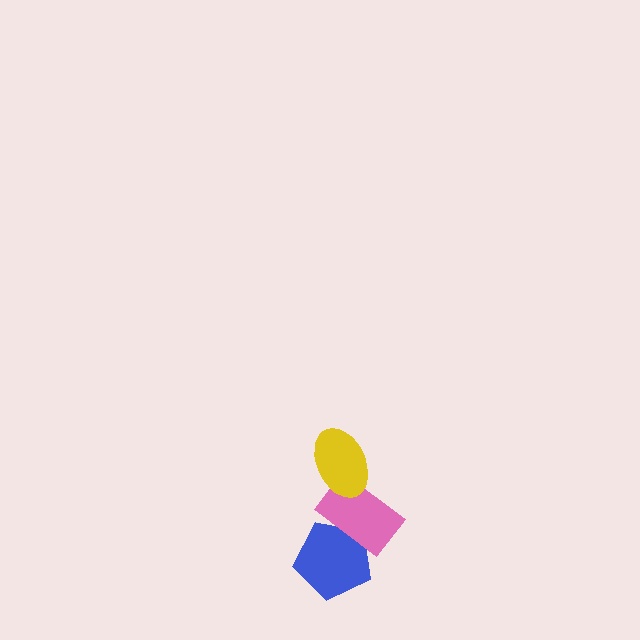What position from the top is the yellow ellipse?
The yellow ellipse is 1st from the top.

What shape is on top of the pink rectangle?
The yellow ellipse is on top of the pink rectangle.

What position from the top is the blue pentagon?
The blue pentagon is 3rd from the top.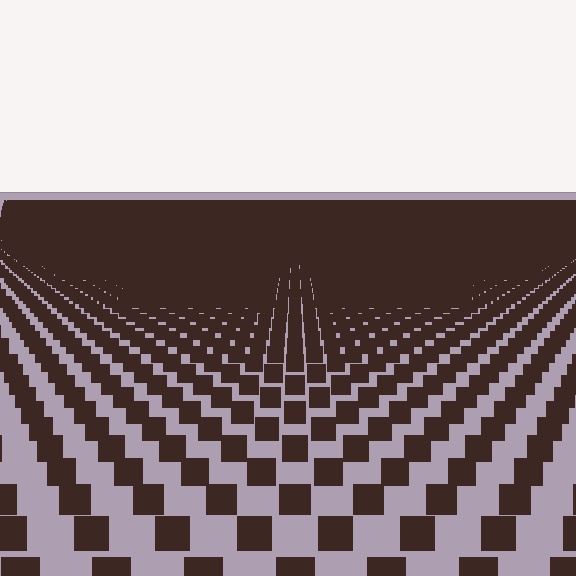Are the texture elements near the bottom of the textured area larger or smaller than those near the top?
Larger. Near the bottom, elements are closer to the viewer and appear at a bigger on-screen size.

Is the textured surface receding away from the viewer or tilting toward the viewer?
The surface is receding away from the viewer. Texture elements get smaller and denser toward the top.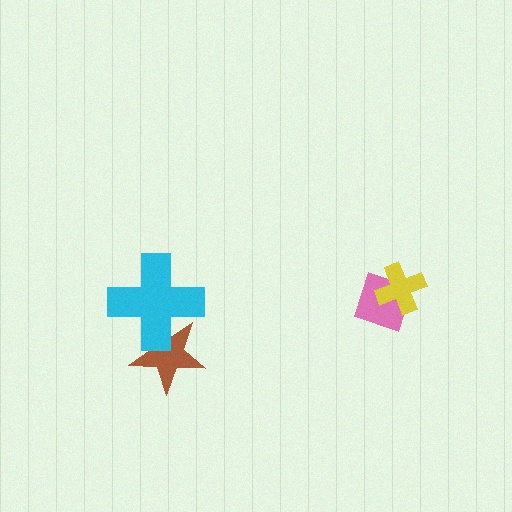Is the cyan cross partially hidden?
No, no other shape covers it.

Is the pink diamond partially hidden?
Yes, it is partially covered by another shape.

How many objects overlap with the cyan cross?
1 object overlaps with the cyan cross.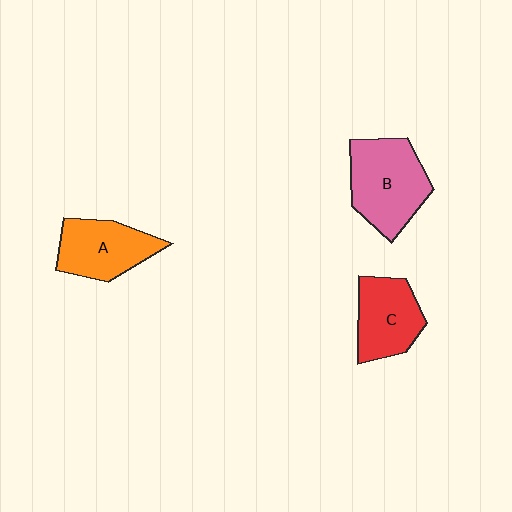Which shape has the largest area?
Shape B (pink).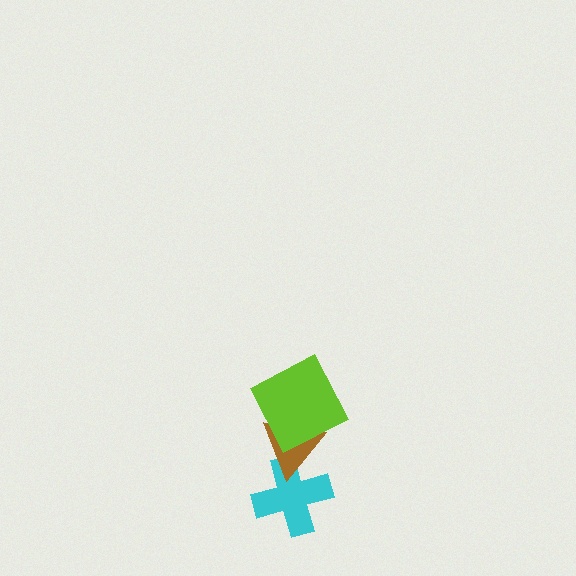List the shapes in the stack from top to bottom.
From top to bottom: the lime square, the brown triangle, the cyan cross.